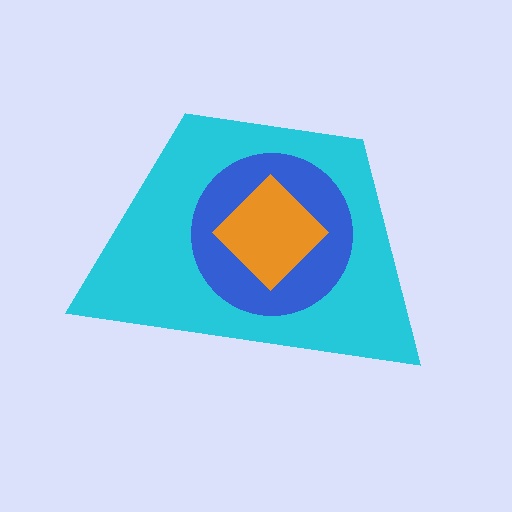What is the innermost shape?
The orange diamond.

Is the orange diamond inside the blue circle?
Yes.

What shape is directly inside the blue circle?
The orange diamond.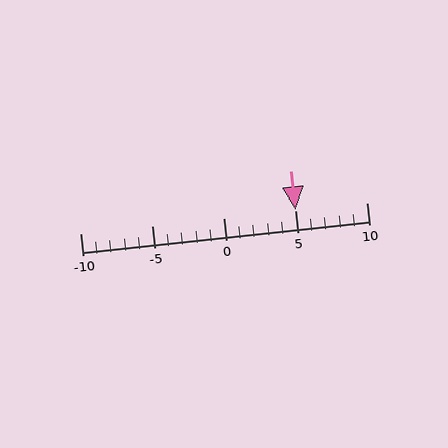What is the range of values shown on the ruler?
The ruler shows values from -10 to 10.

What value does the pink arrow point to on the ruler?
The pink arrow points to approximately 5.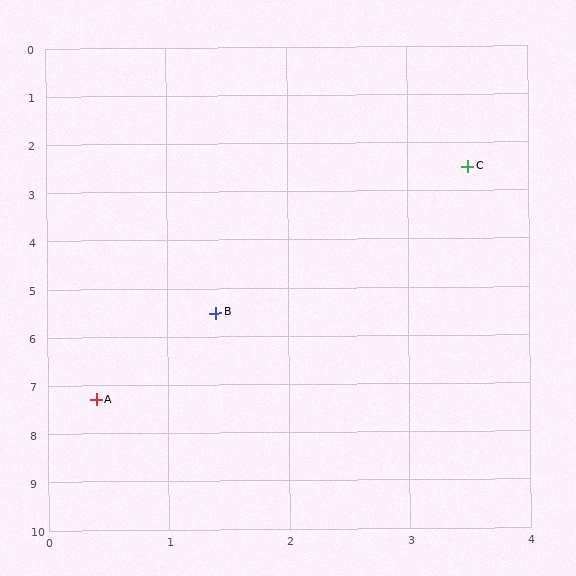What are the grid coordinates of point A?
Point A is at approximately (0.4, 7.3).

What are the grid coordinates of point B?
Point B is at approximately (1.4, 5.5).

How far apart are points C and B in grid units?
Points C and B are about 3.7 grid units apart.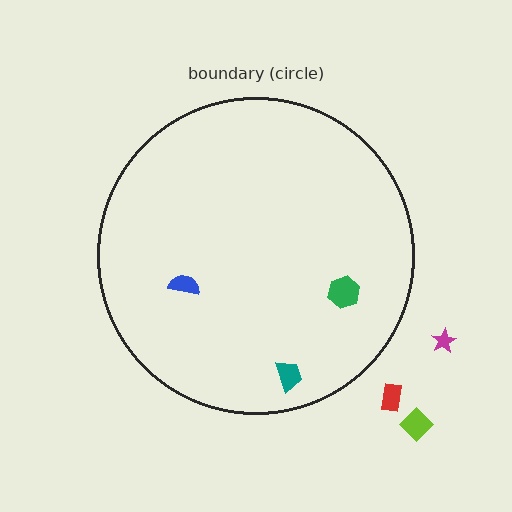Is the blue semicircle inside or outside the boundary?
Inside.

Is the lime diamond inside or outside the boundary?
Outside.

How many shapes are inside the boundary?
3 inside, 3 outside.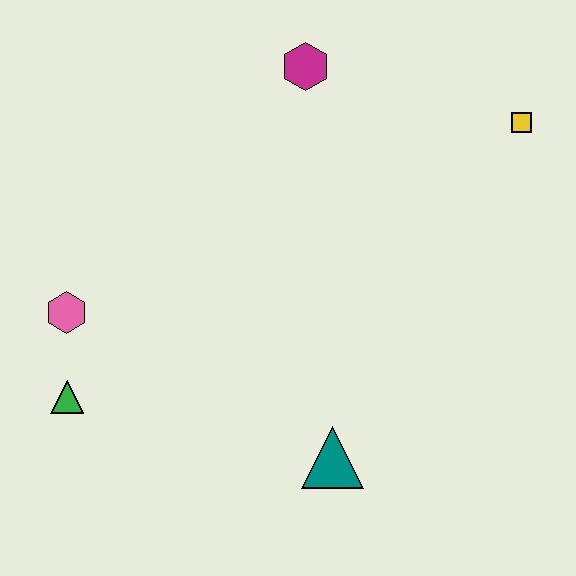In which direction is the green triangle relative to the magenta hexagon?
The green triangle is below the magenta hexagon.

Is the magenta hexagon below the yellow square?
No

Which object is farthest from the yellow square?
The green triangle is farthest from the yellow square.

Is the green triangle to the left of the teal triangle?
Yes